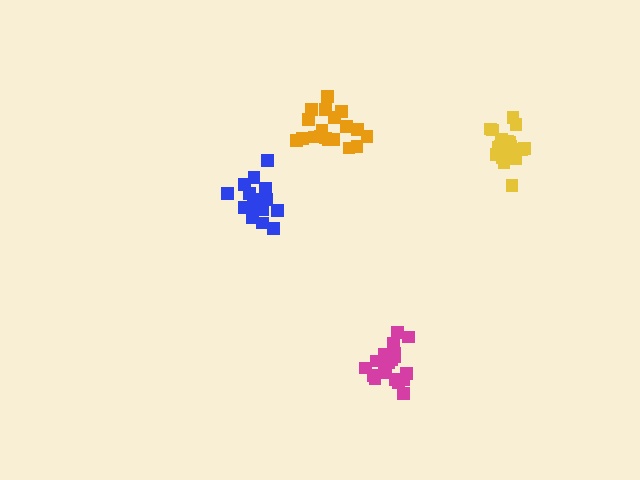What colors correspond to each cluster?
The clusters are colored: orange, blue, yellow, magenta.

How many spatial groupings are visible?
There are 4 spatial groupings.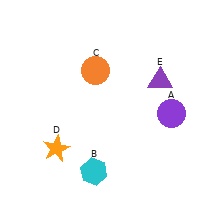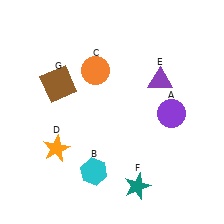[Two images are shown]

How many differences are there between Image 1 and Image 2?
There are 2 differences between the two images.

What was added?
A teal star (F), a brown square (G) were added in Image 2.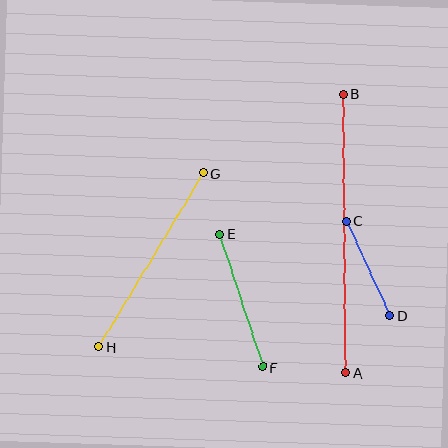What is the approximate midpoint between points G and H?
The midpoint is at approximately (151, 260) pixels.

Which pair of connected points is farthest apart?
Points A and B are farthest apart.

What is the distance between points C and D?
The distance is approximately 104 pixels.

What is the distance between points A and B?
The distance is approximately 279 pixels.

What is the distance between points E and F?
The distance is approximately 140 pixels.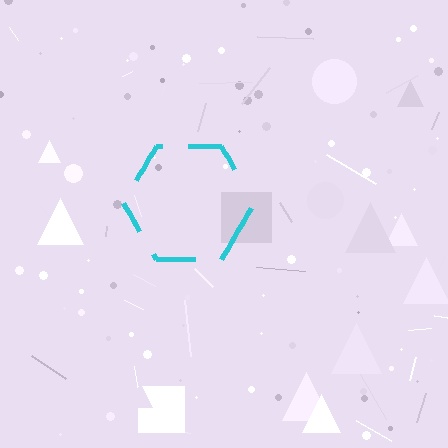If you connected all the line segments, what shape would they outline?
They would outline a hexagon.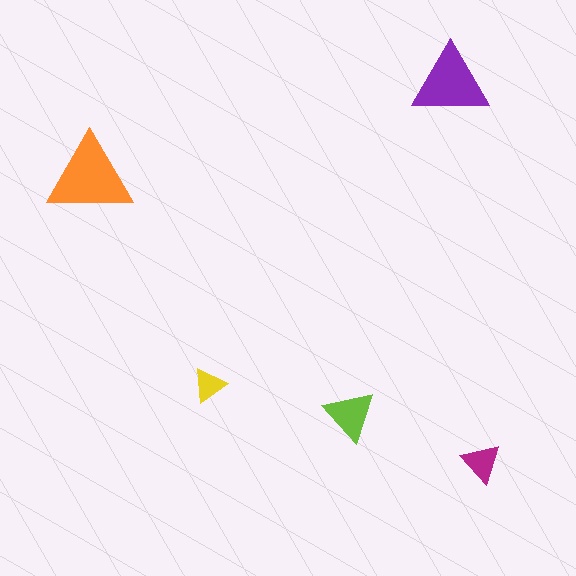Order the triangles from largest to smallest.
the orange one, the purple one, the lime one, the magenta one, the yellow one.